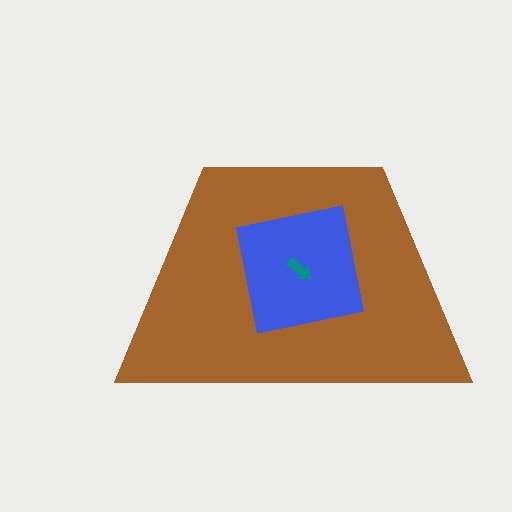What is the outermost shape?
The brown trapezoid.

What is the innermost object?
The teal arrow.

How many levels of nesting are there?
3.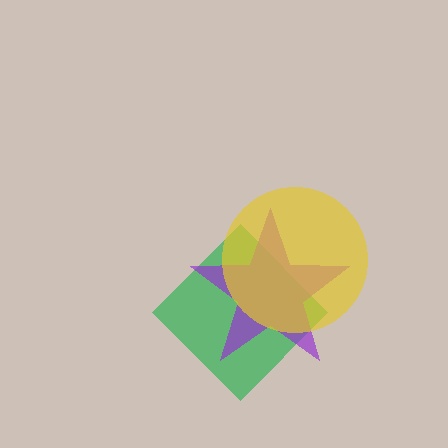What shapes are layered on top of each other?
The layered shapes are: a green diamond, a purple star, a yellow circle.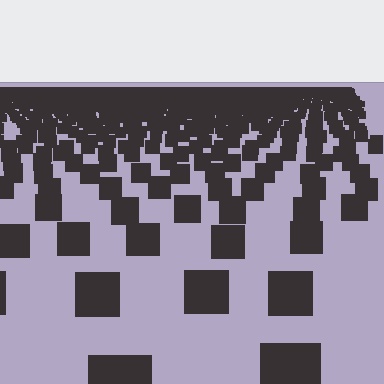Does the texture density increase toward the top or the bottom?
Density increases toward the top.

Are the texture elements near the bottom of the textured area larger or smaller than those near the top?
Larger. Near the bottom, elements are closer to the viewer and appear at a bigger on-screen size.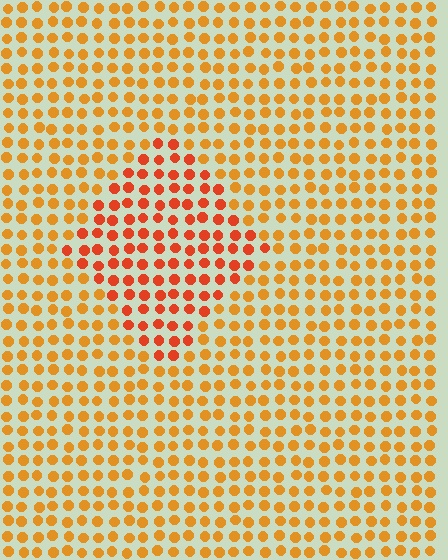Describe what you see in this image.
The image is filled with small orange elements in a uniform arrangement. A diamond-shaped region is visible where the elements are tinted to a slightly different hue, forming a subtle color boundary.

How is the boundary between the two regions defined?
The boundary is defined purely by a slight shift in hue (about 26 degrees). Spacing, size, and orientation are identical on both sides.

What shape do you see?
I see a diamond.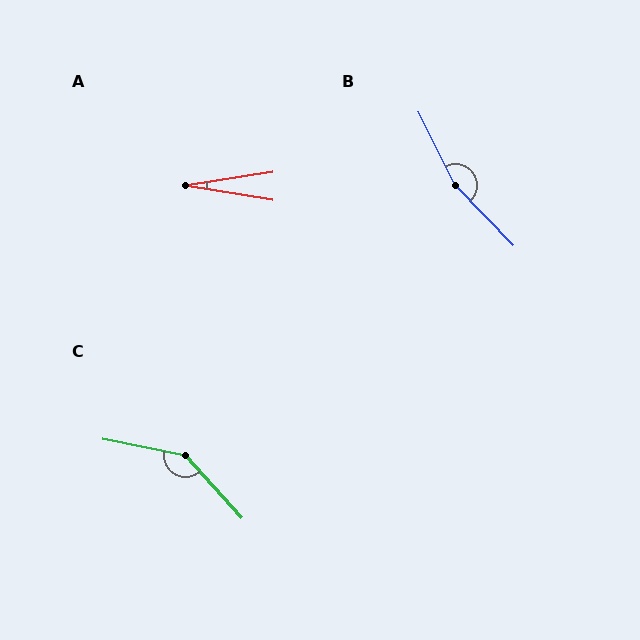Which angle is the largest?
B, at approximately 162 degrees.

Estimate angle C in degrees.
Approximately 143 degrees.